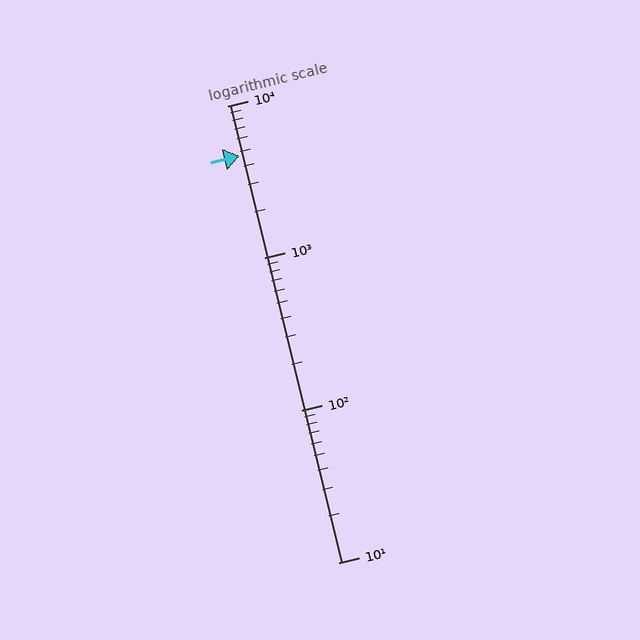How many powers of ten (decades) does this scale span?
The scale spans 3 decades, from 10 to 10000.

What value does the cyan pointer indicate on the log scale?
The pointer indicates approximately 4700.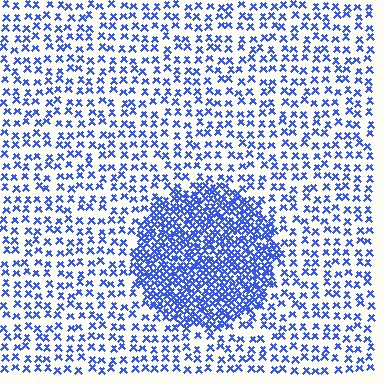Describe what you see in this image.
The image contains small blue elements arranged at two different densities. A circle-shaped region is visible where the elements are more densely packed than the surrounding area.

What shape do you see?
I see a circle.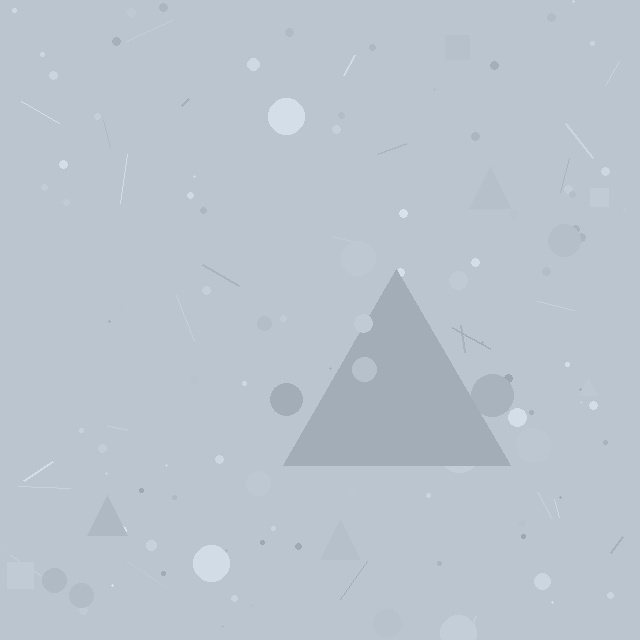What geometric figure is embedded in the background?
A triangle is embedded in the background.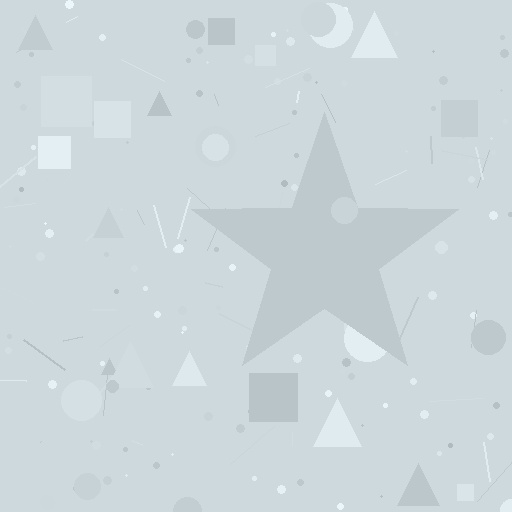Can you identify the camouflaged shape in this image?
The camouflaged shape is a star.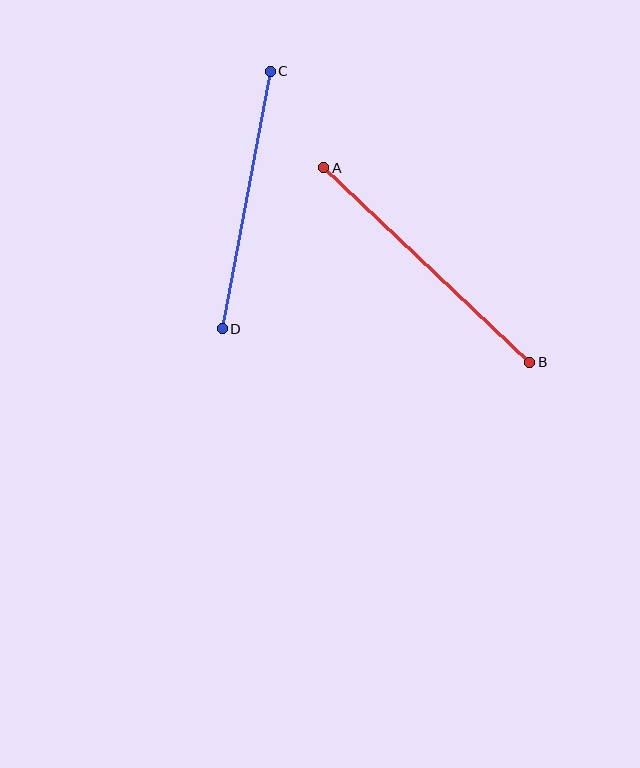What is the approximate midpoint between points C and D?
The midpoint is at approximately (246, 200) pixels.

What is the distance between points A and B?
The distance is approximately 283 pixels.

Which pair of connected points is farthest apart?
Points A and B are farthest apart.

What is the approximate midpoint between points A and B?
The midpoint is at approximately (427, 265) pixels.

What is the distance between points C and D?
The distance is approximately 262 pixels.